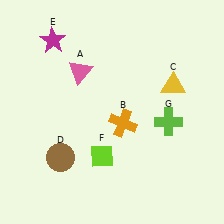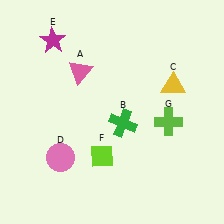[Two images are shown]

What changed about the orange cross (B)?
In Image 1, B is orange. In Image 2, it changed to green.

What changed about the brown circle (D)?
In Image 1, D is brown. In Image 2, it changed to pink.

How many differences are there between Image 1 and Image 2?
There are 2 differences between the two images.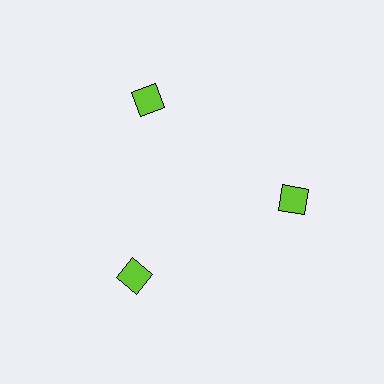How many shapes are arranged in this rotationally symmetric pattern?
There are 3 shapes, arranged in 3 groups of 1.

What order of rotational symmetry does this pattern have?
This pattern has 3-fold rotational symmetry.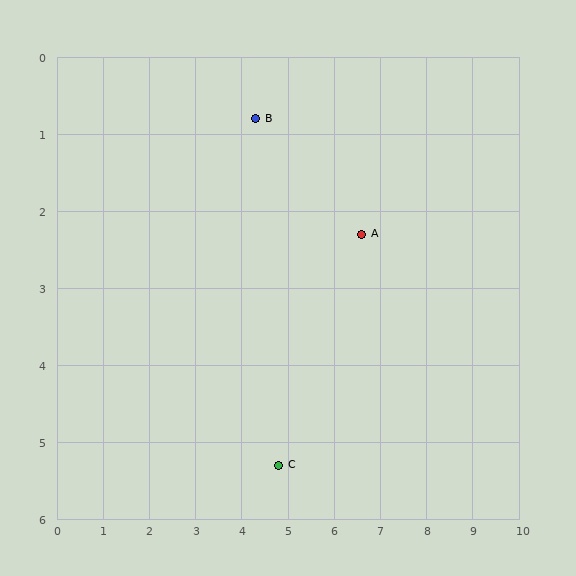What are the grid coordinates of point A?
Point A is at approximately (6.6, 2.3).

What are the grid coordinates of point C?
Point C is at approximately (4.8, 5.3).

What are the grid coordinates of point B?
Point B is at approximately (4.3, 0.8).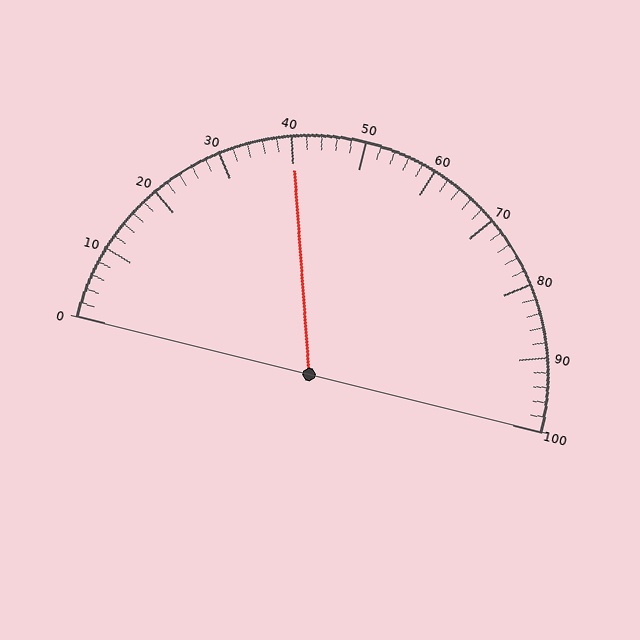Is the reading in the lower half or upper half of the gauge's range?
The reading is in the lower half of the range (0 to 100).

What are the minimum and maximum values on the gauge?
The gauge ranges from 0 to 100.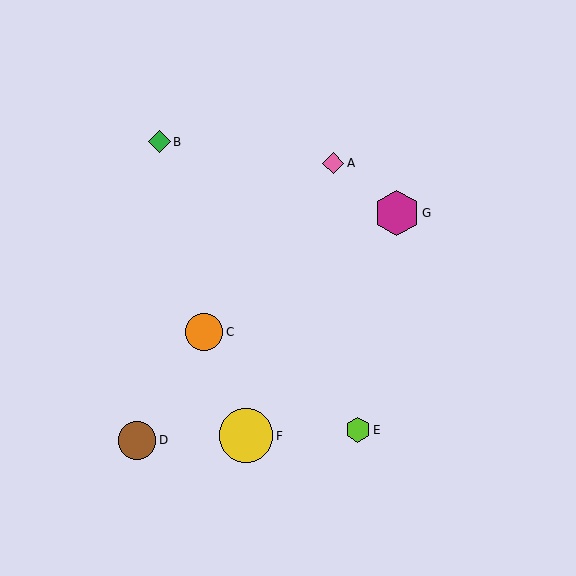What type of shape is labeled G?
Shape G is a magenta hexagon.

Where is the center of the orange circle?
The center of the orange circle is at (204, 332).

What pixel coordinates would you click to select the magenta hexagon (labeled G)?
Click at (397, 213) to select the magenta hexagon G.